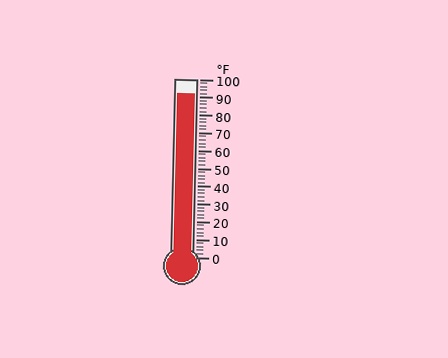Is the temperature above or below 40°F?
The temperature is above 40°F.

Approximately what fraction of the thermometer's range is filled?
The thermometer is filled to approximately 90% of its range.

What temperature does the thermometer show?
The thermometer shows approximately 92°F.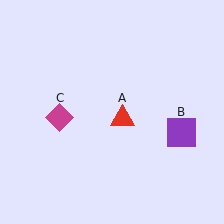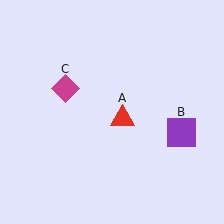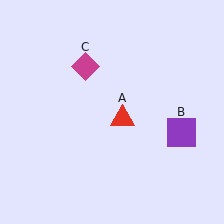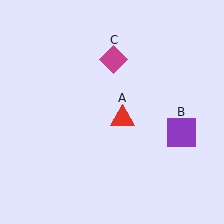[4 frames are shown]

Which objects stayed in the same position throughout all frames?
Red triangle (object A) and purple square (object B) remained stationary.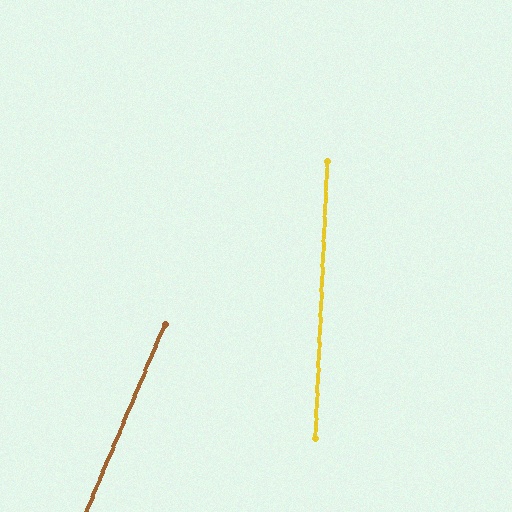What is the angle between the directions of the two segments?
Approximately 20 degrees.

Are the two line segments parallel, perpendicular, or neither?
Neither parallel nor perpendicular — they differ by about 20°.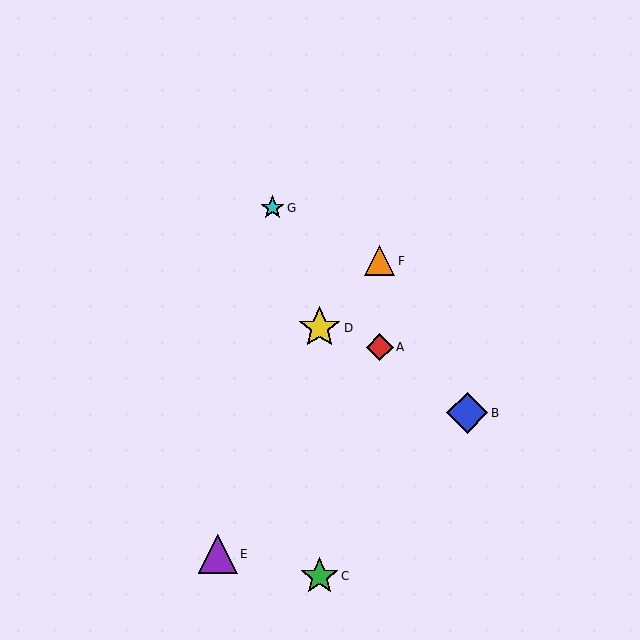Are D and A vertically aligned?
No, D is at x≈319 and A is at x≈380.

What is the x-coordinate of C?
Object C is at x≈319.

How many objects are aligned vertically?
2 objects (C, D) are aligned vertically.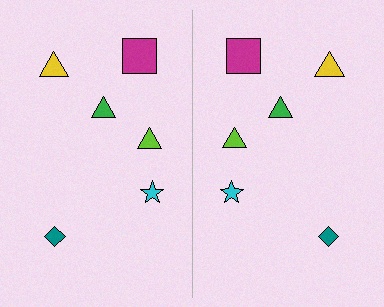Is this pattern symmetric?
Yes, this pattern has bilateral (reflection) symmetry.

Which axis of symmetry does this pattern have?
The pattern has a vertical axis of symmetry running through the center of the image.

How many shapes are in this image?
There are 12 shapes in this image.